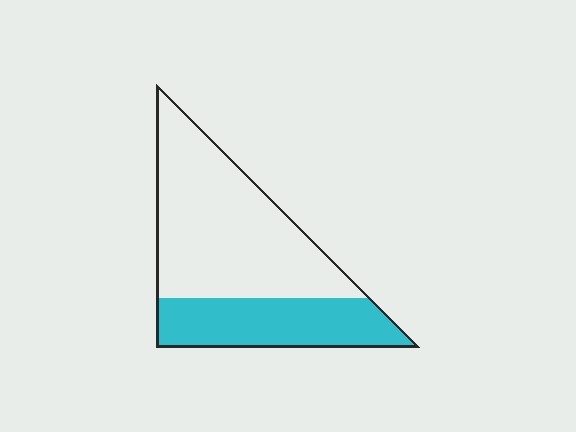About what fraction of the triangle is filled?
About one third (1/3).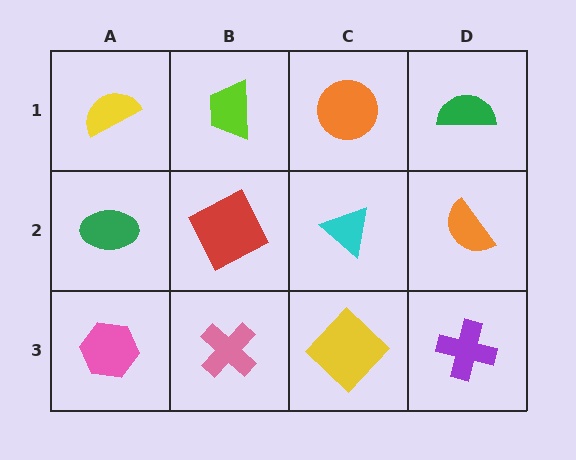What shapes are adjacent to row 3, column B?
A red square (row 2, column B), a pink hexagon (row 3, column A), a yellow diamond (row 3, column C).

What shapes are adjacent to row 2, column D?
A green semicircle (row 1, column D), a purple cross (row 3, column D), a cyan triangle (row 2, column C).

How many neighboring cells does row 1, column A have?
2.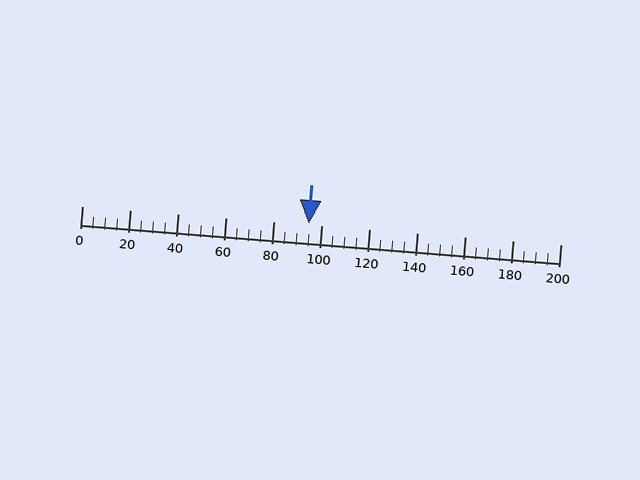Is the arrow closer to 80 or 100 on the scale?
The arrow is closer to 100.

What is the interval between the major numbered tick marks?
The major tick marks are spaced 20 units apart.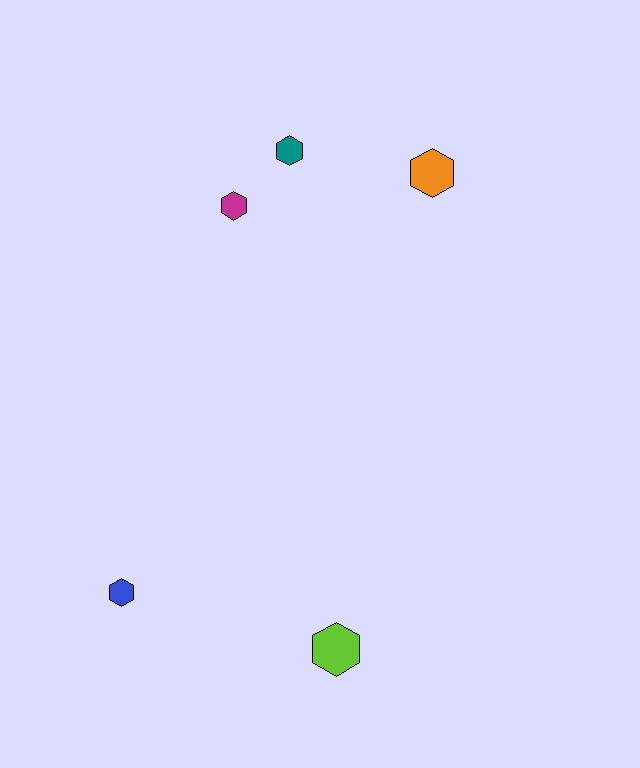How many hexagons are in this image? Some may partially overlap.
There are 5 hexagons.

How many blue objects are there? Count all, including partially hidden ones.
There is 1 blue object.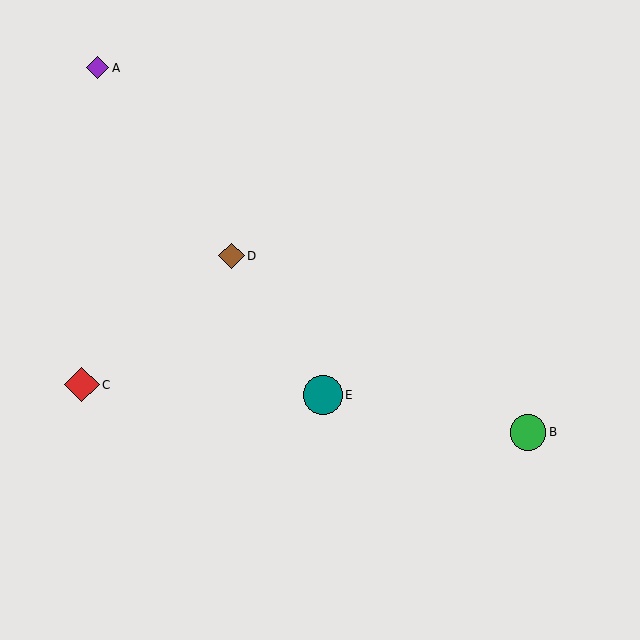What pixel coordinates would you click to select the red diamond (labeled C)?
Click at (82, 385) to select the red diamond C.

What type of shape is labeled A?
Shape A is a purple diamond.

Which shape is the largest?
The teal circle (labeled E) is the largest.